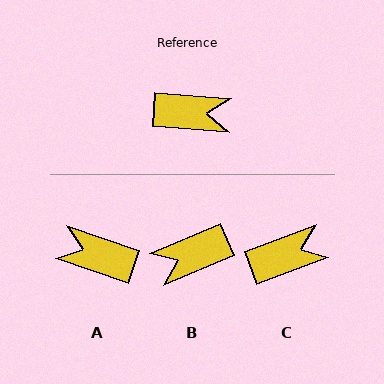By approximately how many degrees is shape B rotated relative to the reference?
Approximately 153 degrees clockwise.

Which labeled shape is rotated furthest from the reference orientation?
A, about 165 degrees away.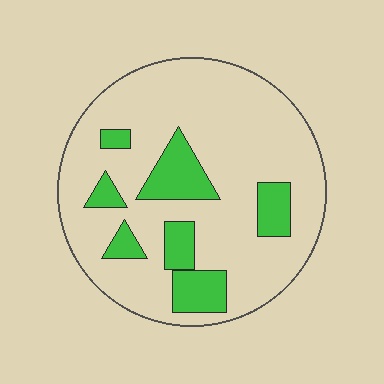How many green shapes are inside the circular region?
7.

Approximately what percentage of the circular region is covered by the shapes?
Approximately 20%.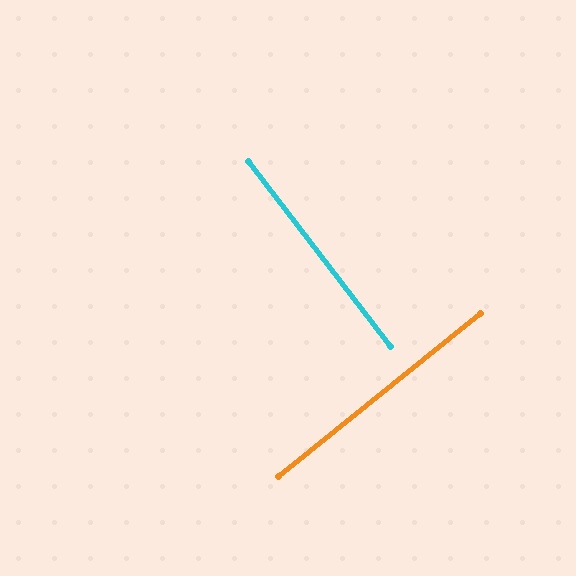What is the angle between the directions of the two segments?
Approximately 89 degrees.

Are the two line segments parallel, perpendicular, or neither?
Perpendicular — they meet at approximately 89°.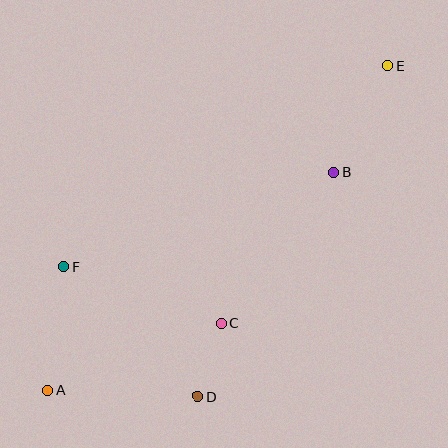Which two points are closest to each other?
Points C and D are closest to each other.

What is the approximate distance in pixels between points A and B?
The distance between A and B is approximately 359 pixels.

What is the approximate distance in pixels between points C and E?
The distance between C and E is approximately 306 pixels.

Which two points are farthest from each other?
Points A and E are farthest from each other.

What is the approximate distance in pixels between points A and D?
The distance between A and D is approximately 150 pixels.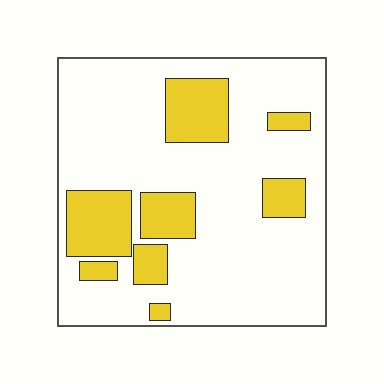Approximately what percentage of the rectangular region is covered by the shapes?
Approximately 25%.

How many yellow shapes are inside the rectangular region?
8.